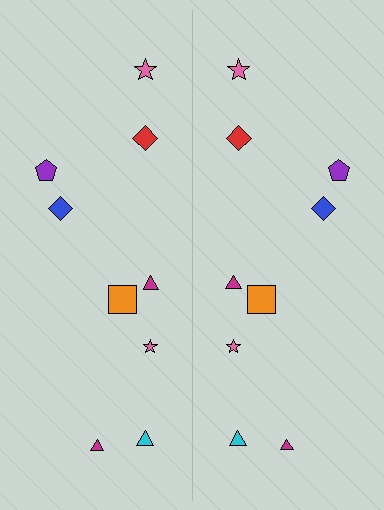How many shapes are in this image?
There are 18 shapes in this image.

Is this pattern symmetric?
Yes, this pattern has bilateral (reflection) symmetry.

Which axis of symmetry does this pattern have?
The pattern has a vertical axis of symmetry running through the center of the image.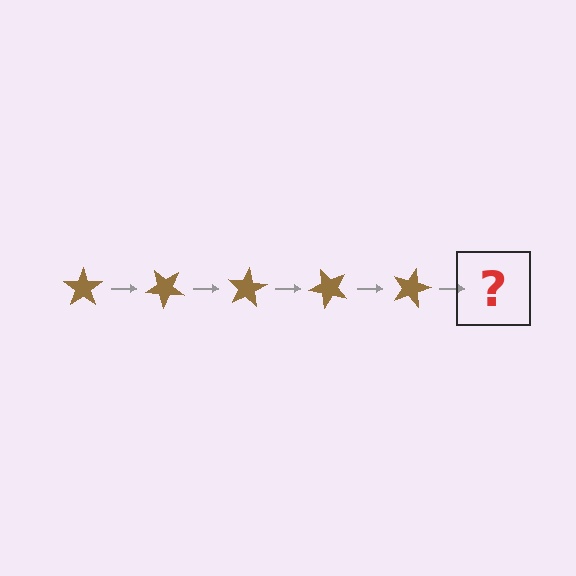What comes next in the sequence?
The next element should be a brown star rotated 200 degrees.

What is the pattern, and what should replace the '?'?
The pattern is that the star rotates 40 degrees each step. The '?' should be a brown star rotated 200 degrees.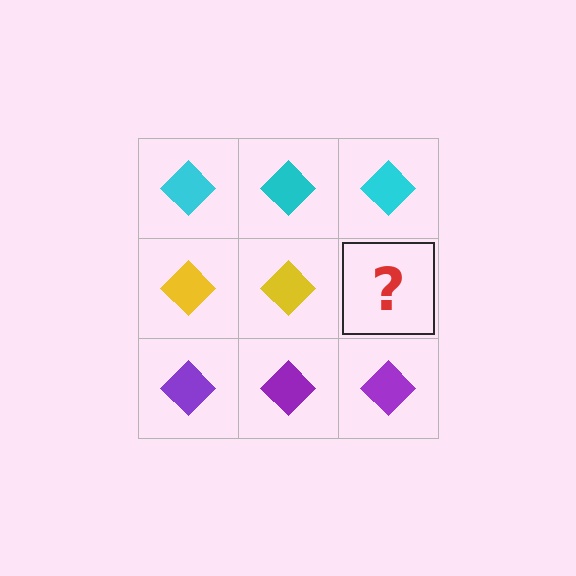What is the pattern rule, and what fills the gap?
The rule is that each row has a consistent color. The gap should be filled with a yellow diamond.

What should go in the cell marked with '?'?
The missing cell should contain a yellow diamond.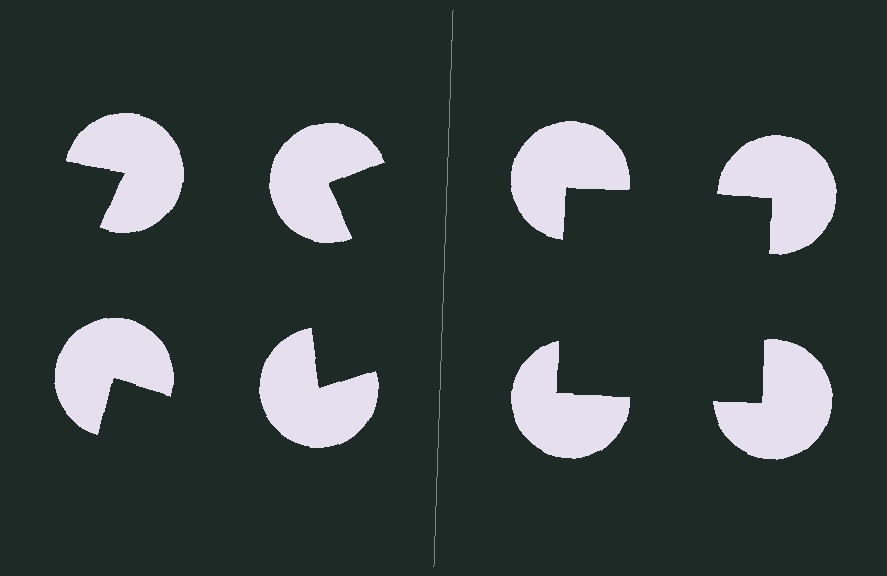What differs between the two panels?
The pac-man discs are positioned identically on both sides; only the wedge orientations differ. On the right they align to a square; on the left they are misaligned.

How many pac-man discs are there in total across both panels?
8 — 4 on each side.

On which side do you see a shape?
An illusory square appears on the right side. On the left side the wedge cuts are rotated, so no coherent shape forms.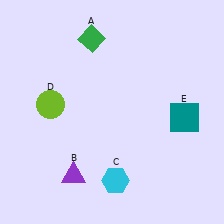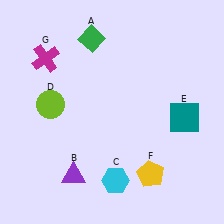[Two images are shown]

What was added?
A yellow pentagon (F), a magenta cross (G) were added in Image 2.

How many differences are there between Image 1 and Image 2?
There are 2 differences between the two images.